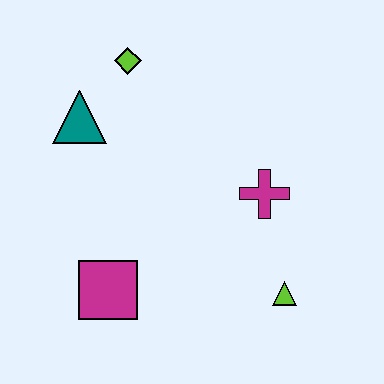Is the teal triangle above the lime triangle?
Yes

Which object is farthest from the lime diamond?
The lime triangle is farthest from the lime diamond.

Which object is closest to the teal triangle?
The lime diamond is closest to the teal triangle.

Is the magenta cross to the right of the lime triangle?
No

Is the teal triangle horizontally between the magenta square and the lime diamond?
No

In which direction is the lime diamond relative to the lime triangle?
The lime diamond is above the lime triangle.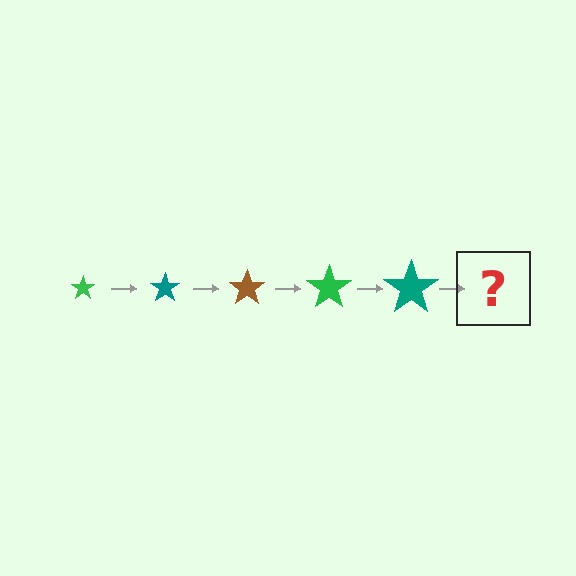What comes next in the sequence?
The next element should be a brown star, larger than the previous one.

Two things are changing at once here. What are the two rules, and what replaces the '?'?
The two rules are that the star grows larger each step and the color cycles through green, teal, and brown. The '?' should be a brown star, larger than the previous one.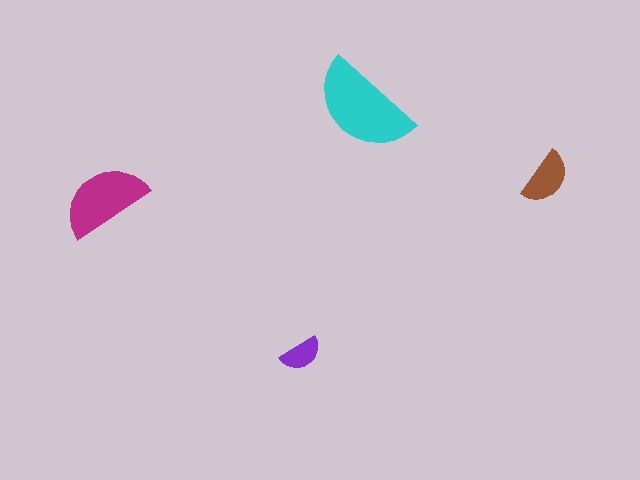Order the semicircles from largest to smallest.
the cyan one, the magenta one, the brown one, the purple one.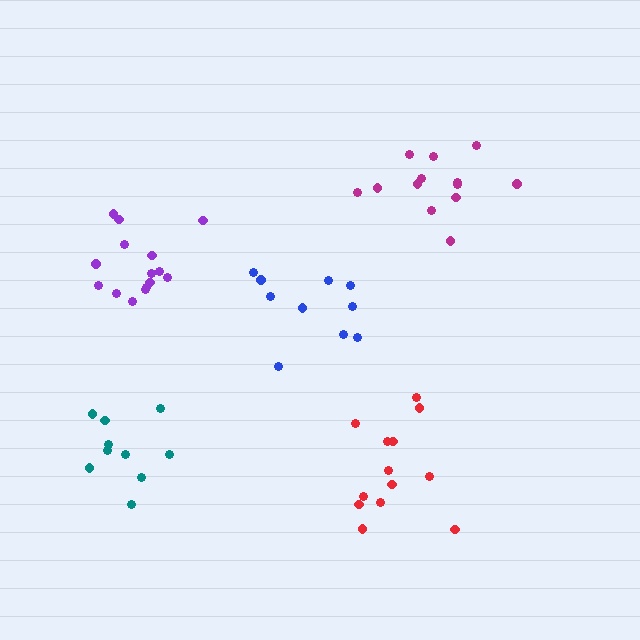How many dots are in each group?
Group 1: 13 dots, Group 2: 15 dots, Group 3: 10 dots, Group 4: 13 dots, Group 5: 10 dots (61 total).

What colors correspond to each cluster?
The clusters are colored: red, purple, blue, magenta, teal.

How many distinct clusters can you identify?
There are 5 distinct clusters.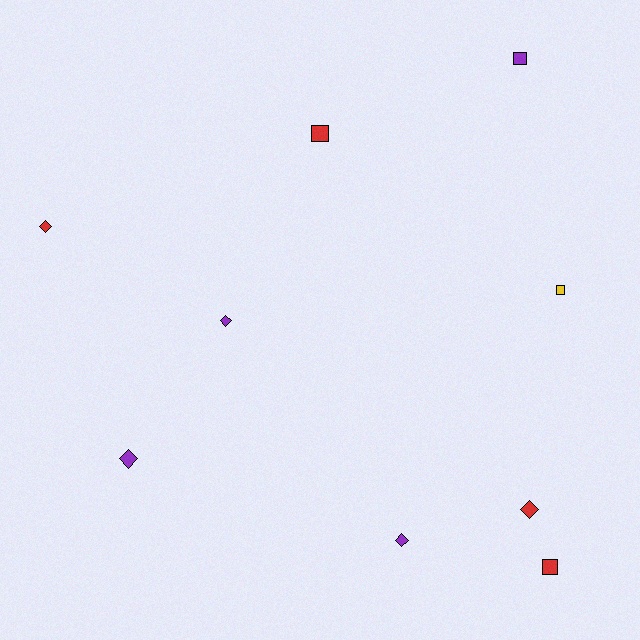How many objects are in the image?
There are 9 objects.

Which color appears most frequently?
Purple, with 4 objects.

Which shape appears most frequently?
Diamond, with 5 objects.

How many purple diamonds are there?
There are 3 purple diamonds.